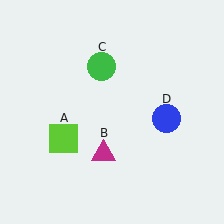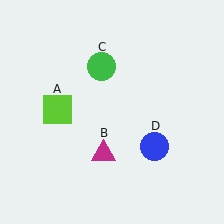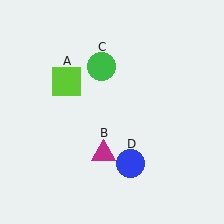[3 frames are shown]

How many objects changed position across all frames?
2 objects changed position: lime square (object A), blue circle (object D).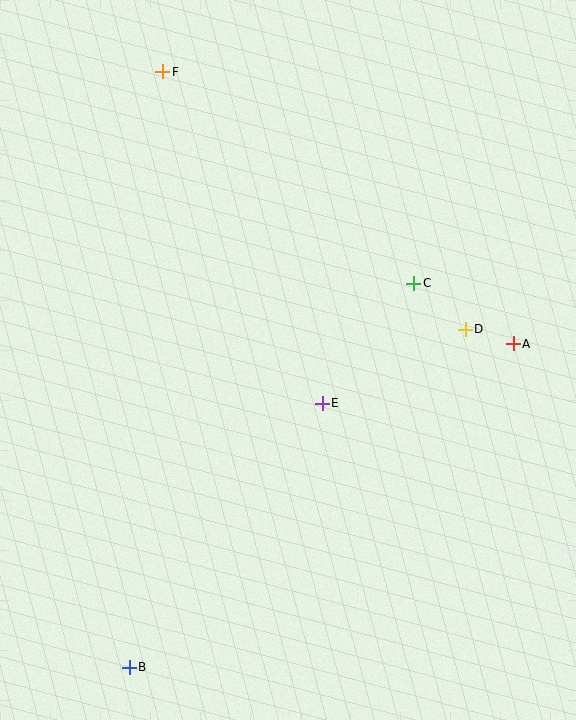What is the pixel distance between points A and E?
The distance between A and E is 200 pixels.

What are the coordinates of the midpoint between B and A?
The midpoint between B and A is at (321, 506).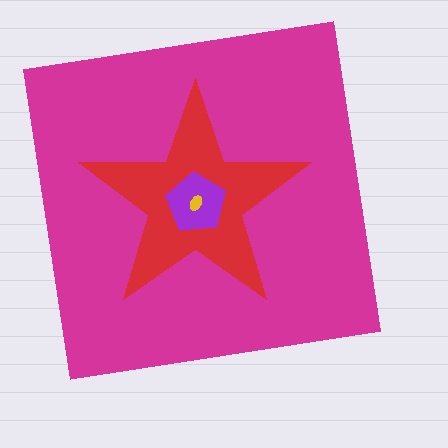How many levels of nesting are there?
4.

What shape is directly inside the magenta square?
The red star.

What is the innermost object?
The yellow ellipse.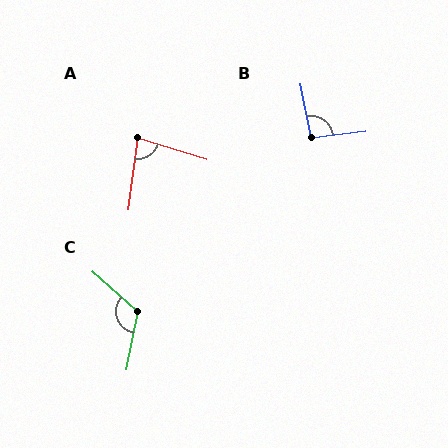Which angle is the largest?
C, at approximately 121 degrees.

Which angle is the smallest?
A, at approximately 81 degrees.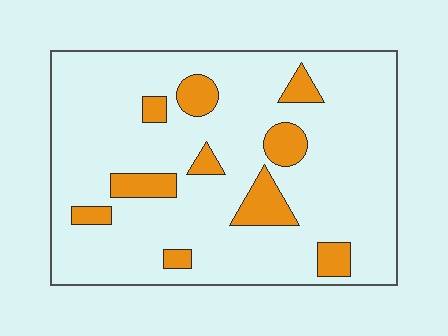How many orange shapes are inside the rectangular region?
10.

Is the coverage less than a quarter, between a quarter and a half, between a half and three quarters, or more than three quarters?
Less than a quarter.